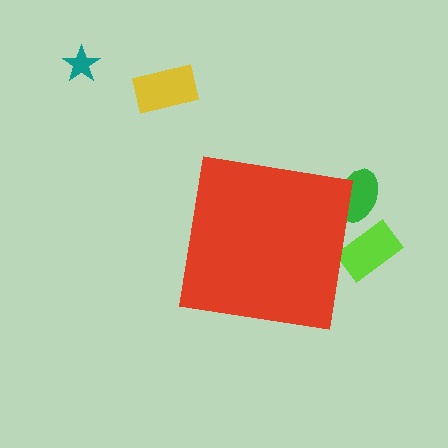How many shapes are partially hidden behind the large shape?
2 shapes are partially hidden.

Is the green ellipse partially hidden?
Yes, the green ellipse is partially hidden behind the red square.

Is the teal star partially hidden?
No, the teal star is fully visible.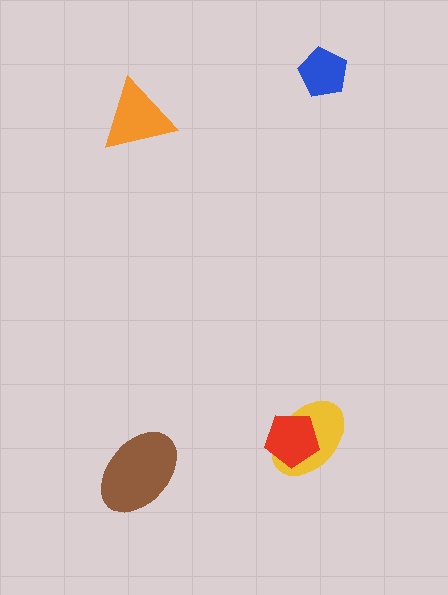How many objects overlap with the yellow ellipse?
1 object overlaps with the yellow ellipse.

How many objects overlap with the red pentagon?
1 object overlaps with the red pentagon.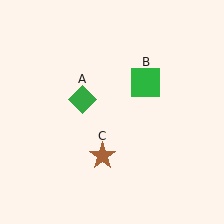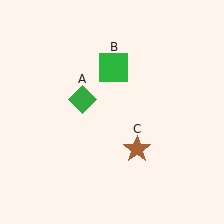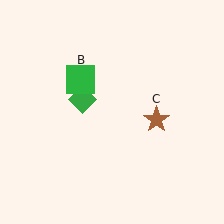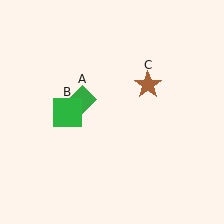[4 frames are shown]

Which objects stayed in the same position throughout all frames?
Green diamond (object A) remained stationary.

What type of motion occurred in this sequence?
The green square (object B), brown star (object C) rotated counterclockwise around the center of the scene.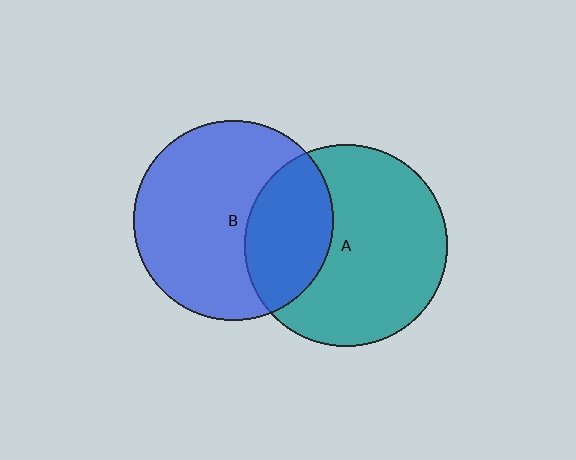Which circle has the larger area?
Circle A (teal).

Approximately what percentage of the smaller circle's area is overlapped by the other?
Approximately 30%.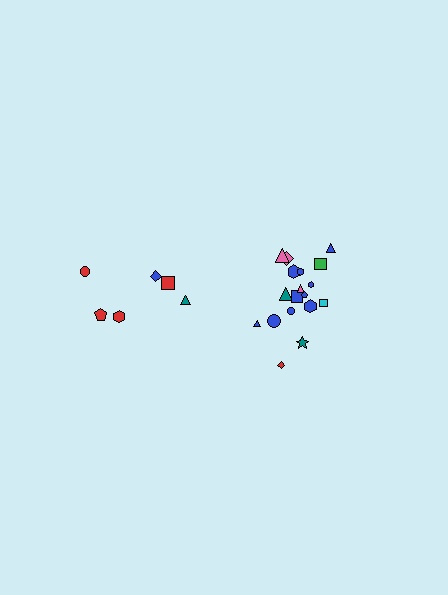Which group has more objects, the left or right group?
The right group.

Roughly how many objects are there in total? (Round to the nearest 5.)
Roughly 25 objects in total.